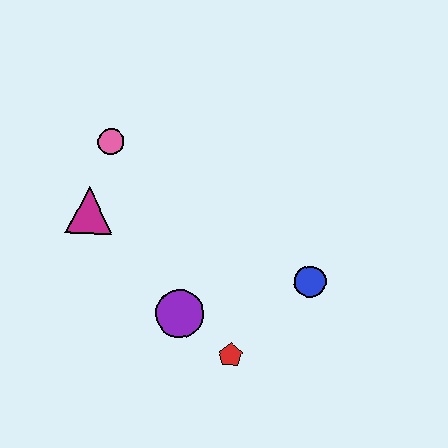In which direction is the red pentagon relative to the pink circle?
The red pentagon is below the pink circle.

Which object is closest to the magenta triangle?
The pink circle is closest to the magenta triangle.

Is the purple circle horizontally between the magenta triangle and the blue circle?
Yes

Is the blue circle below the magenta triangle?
Yes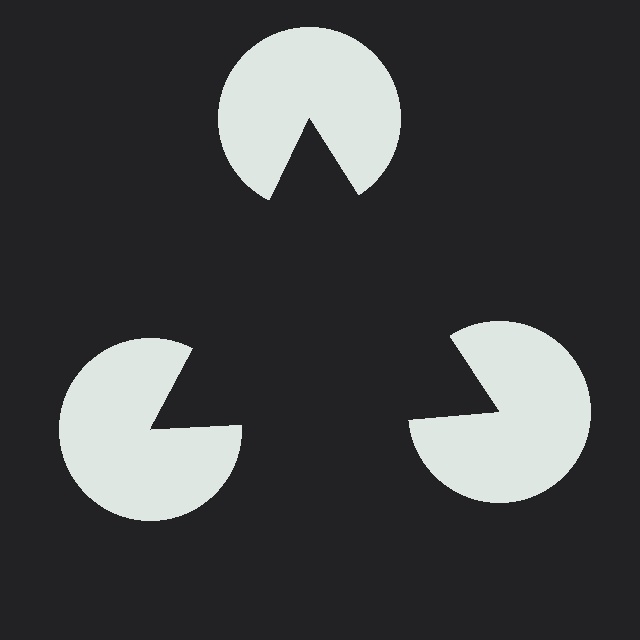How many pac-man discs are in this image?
There are 3 — one at each vertex of the illusory triangle.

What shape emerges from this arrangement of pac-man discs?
An illusory triangle — its edges are inferred from the aligned wedge cuts in the pac-man discs, not physically drawn.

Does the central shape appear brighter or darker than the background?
It typically appears slightly darker than the background, even though no actual brightness change is drawn.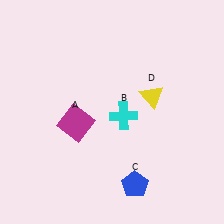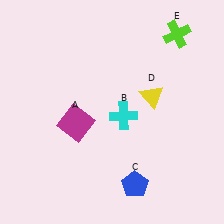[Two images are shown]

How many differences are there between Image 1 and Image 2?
There is 1 difference between the two images.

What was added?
A lime cross (E) was added in Image 2.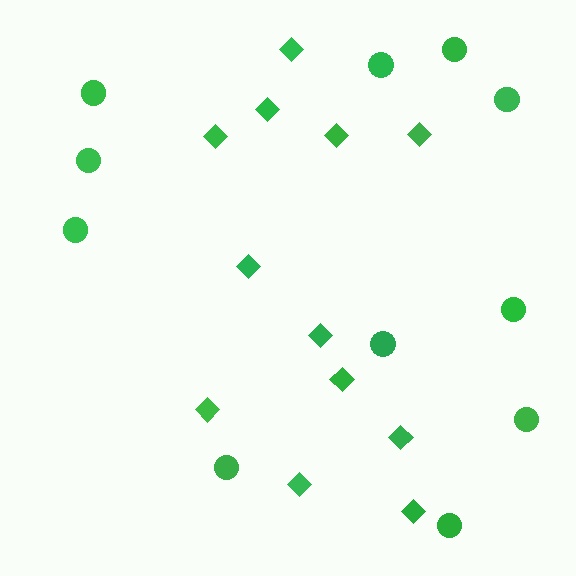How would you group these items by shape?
There are 2 groups: one group of circles (11) and one group of diamonds (12).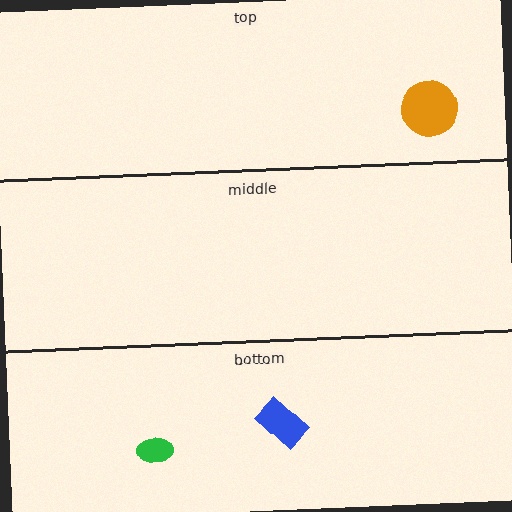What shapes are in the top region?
The orange circle.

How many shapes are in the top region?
1.